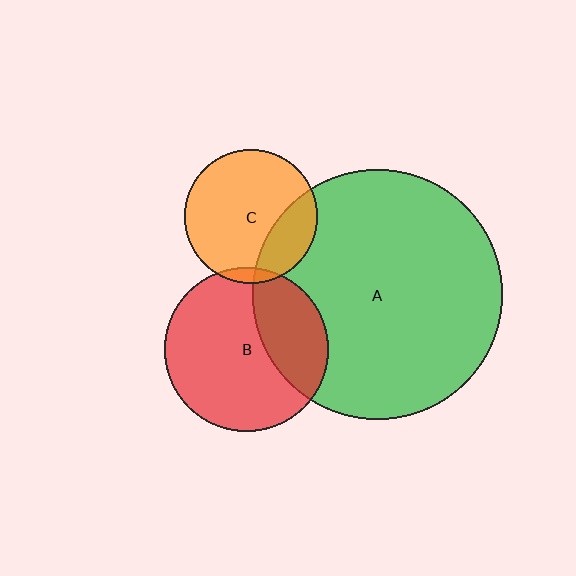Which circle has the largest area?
Circle A (green).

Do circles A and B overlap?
Yes.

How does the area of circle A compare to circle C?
Approximately 3.5 times.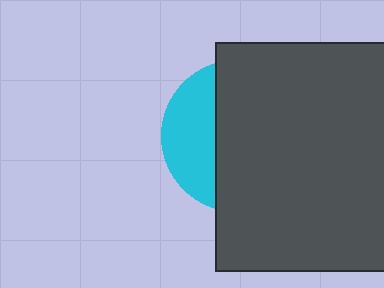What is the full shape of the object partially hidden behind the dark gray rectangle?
The partially hidden object is a cyan circle.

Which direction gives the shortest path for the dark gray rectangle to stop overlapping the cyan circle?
Moving right gives the shortest separation.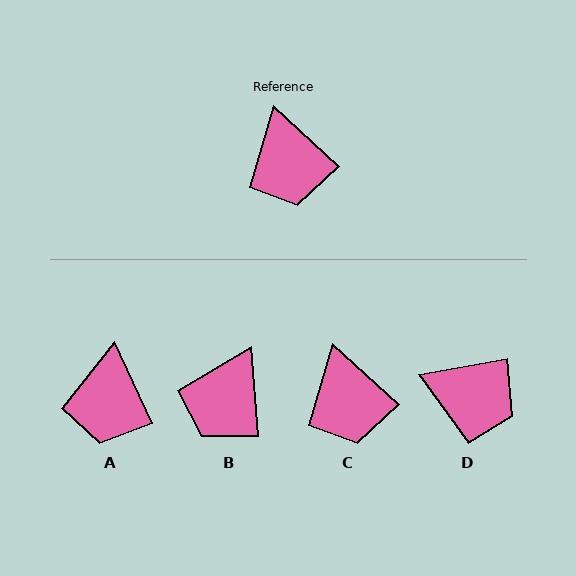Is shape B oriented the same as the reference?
No, it is off by about 43 degrees.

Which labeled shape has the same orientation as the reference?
C.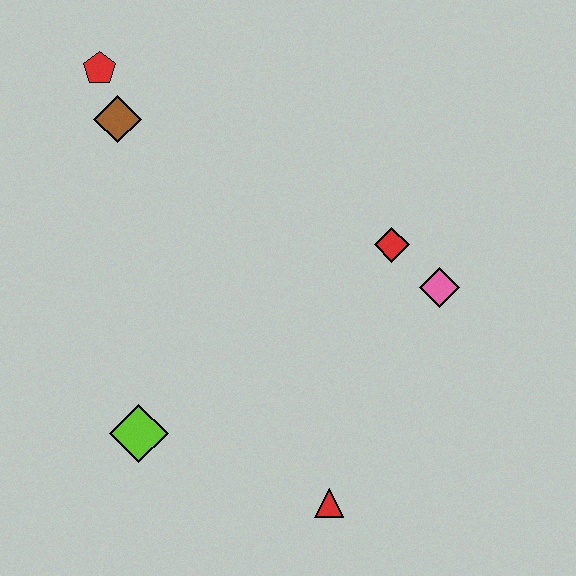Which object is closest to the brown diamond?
The red pentagon is closest to the brown diamond.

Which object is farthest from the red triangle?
The red pentagon is farthest from the red triangle.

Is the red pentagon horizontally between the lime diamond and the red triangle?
No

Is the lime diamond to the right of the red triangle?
No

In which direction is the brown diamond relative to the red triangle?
The brown diamond is above the red triangle.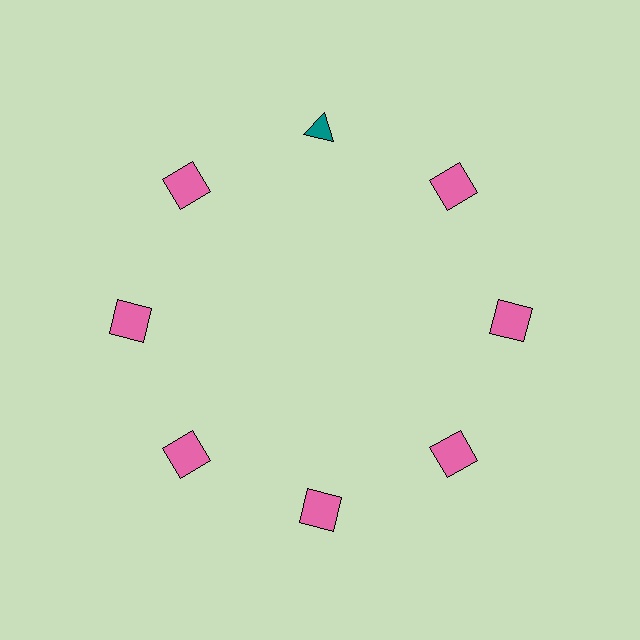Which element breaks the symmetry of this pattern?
The teal triangle at roughly the 12 o'clock position breaks the symmetry. All other shapes are pink squares.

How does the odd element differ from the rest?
It differs in both color (teal instead of pink) and shape (triangle instead of square).